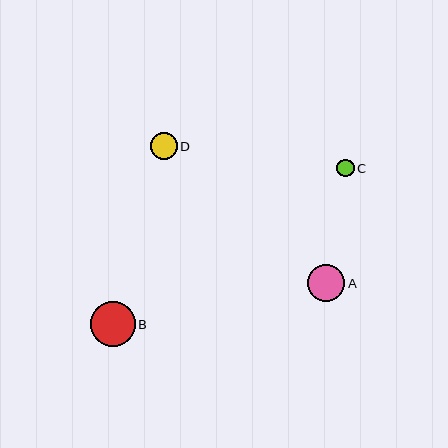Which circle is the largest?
Circle B is the largest with a size of approximately 45 pixels.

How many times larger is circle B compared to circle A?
Circle B is approximately 1.2 times the size of circle A.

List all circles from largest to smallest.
From largest to smallest: B, A, D, C.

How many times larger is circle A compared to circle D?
Circle A is approximately 1.4 times the size of circle D.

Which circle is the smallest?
Circle C is the smallest with a size of approximately 17 pixels.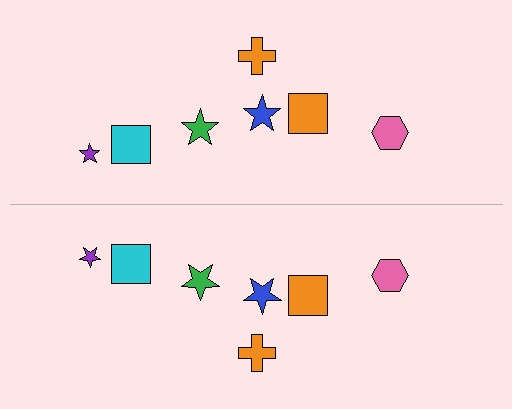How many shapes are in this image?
There are 14 shapes in this image.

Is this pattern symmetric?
Yes, this pattern has bilateral (reflection) symmetry.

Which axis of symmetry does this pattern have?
The pattern has a horizontal axis of symmetry running through the center of the image.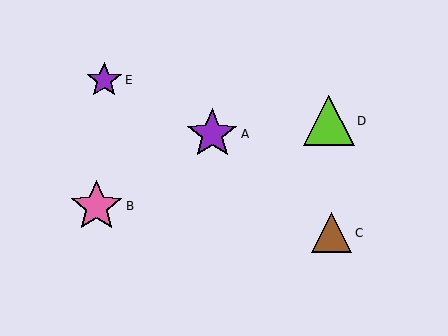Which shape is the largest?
The pink star (labeled B) is the largest.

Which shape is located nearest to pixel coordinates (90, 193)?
The pink star (labeled B) at (97, 206) is nearest to that location.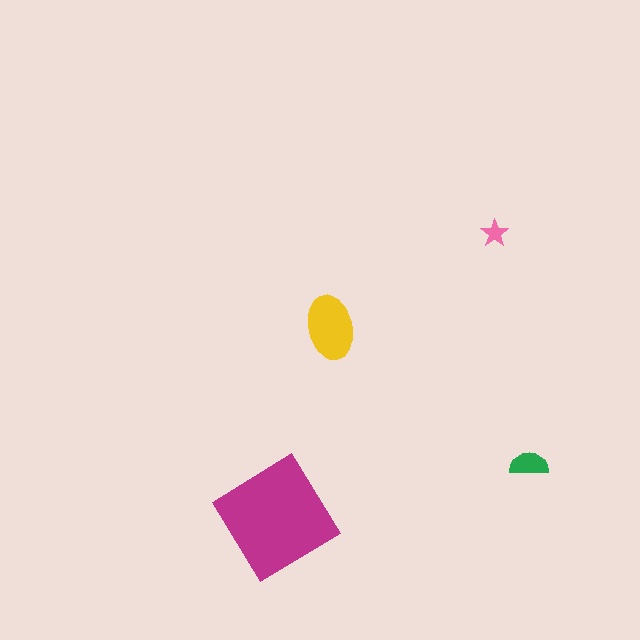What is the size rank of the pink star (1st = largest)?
4th.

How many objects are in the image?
There are 4 objects in the image.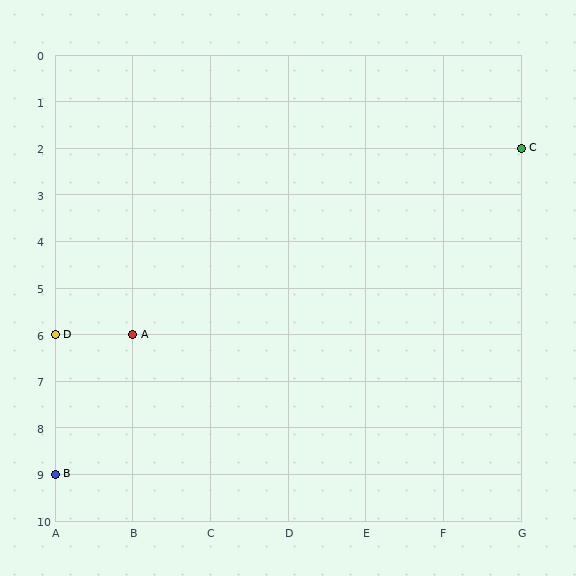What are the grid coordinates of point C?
Point C is at grid coordinates (G, 2).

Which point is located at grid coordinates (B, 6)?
Point A is at (B, 6).